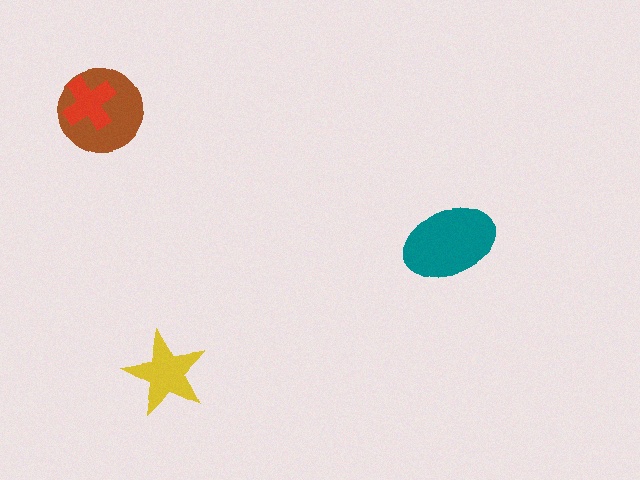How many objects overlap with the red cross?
1 object overlaps with the red cross.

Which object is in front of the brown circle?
The red cross is in front of the brown circle.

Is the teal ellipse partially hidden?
No, no other shape covers it.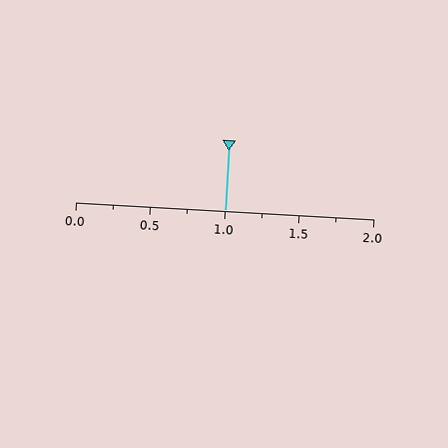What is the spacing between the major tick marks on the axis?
The major ticks are spaced 0.5 apart.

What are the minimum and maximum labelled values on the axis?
The axis runs from 0.0 to 2.0.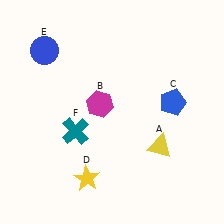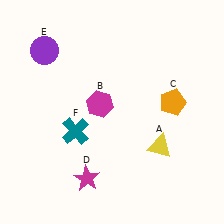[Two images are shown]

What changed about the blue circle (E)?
In Image 1, E is blue. In Image 2, it changed to purple.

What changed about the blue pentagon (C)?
In Image 1, C is blue. In Image 2, it changed to orange.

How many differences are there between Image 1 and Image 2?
There are 3 differences between the two images.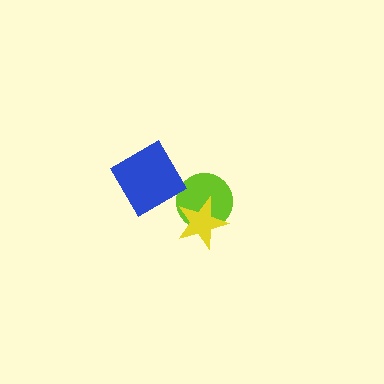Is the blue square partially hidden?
No, no other shape covers it.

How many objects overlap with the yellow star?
1 object overlaps with the yellow star.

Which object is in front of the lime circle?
The yellow star is in front of the lime circle.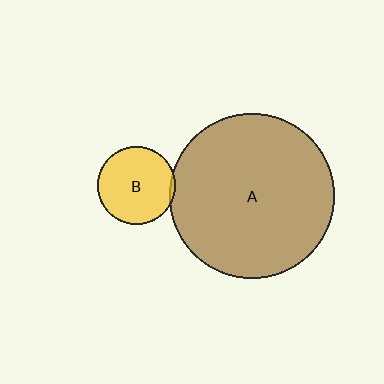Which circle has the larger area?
Circle A (brown).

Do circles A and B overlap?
Yes.